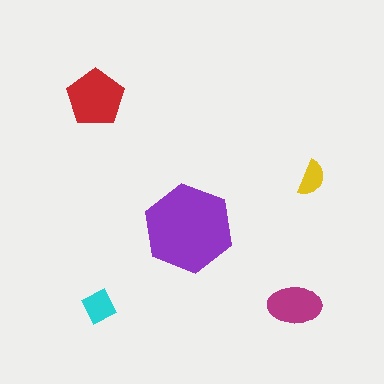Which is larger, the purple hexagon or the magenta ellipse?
The purple hexagon.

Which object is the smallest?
The yellow semicircle.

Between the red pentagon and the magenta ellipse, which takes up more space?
The red pentagon.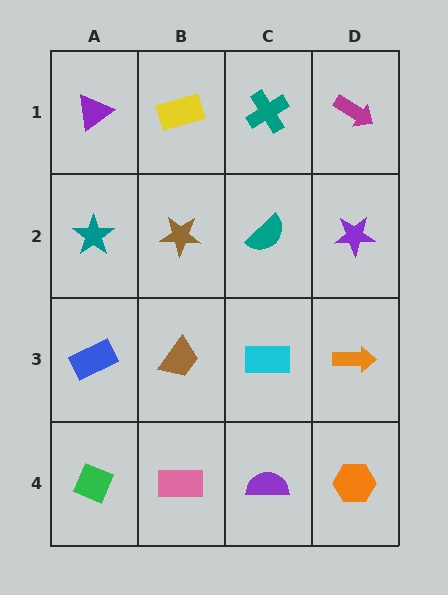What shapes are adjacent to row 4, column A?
A blue rectangle (row 3, column A), a pink rectangle (row 4, column B).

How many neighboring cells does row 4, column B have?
3.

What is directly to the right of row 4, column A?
A pink rectangle.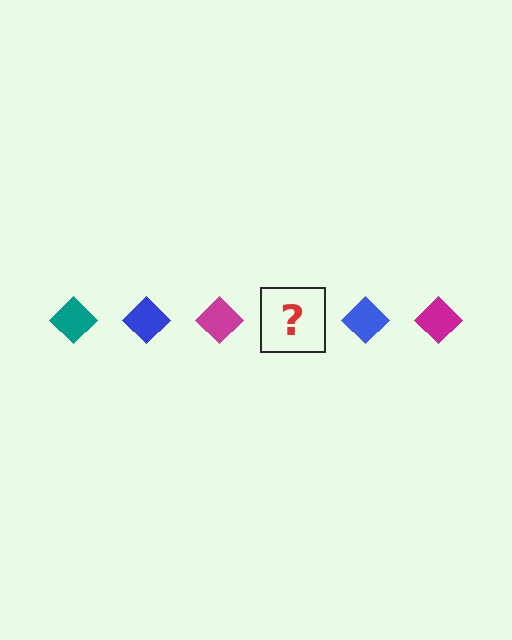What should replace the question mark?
The question mark should be replaced with a teal diamond.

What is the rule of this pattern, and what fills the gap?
The rule is that the pattern cycles through teal, blue, magenta diamonds. The gap should be filled with a teal diamond.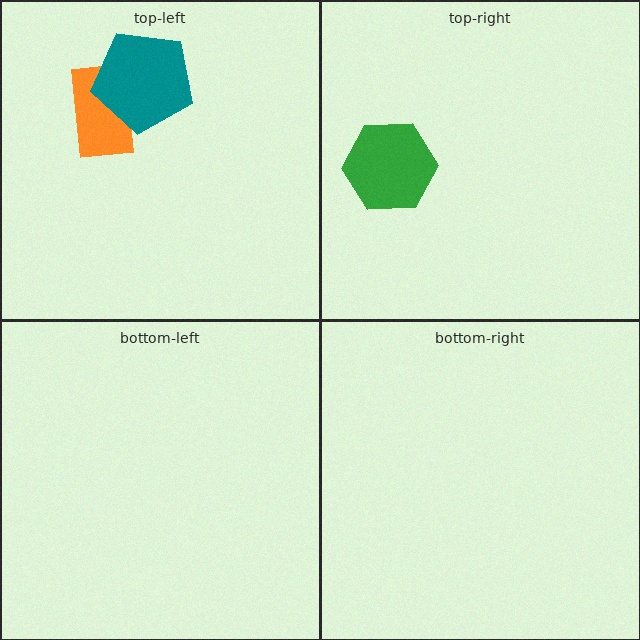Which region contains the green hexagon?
The top-right region.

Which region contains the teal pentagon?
The top-left region.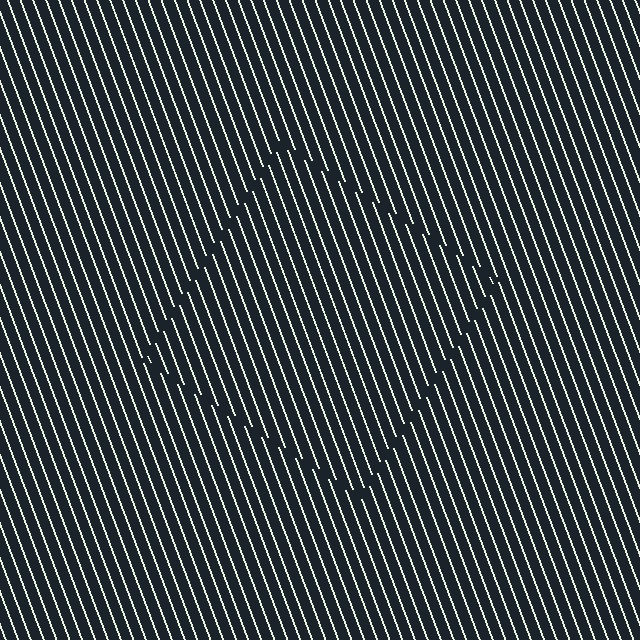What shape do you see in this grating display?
An illusory square. The interior of the shape contains the same grating, shifted by half a period — the contour is defined by the phase discontinuity where line-ends from the inner and outer gratings abut.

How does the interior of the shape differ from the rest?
The interior of the shape contains the same grating, shifted by half a period — the contour is defined by the phase discontinuity where line-ends from the inner and outer gratings abut.